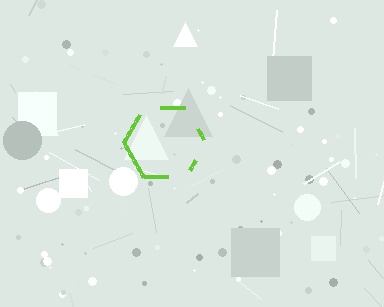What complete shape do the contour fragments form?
The contour fragments form a hexagon.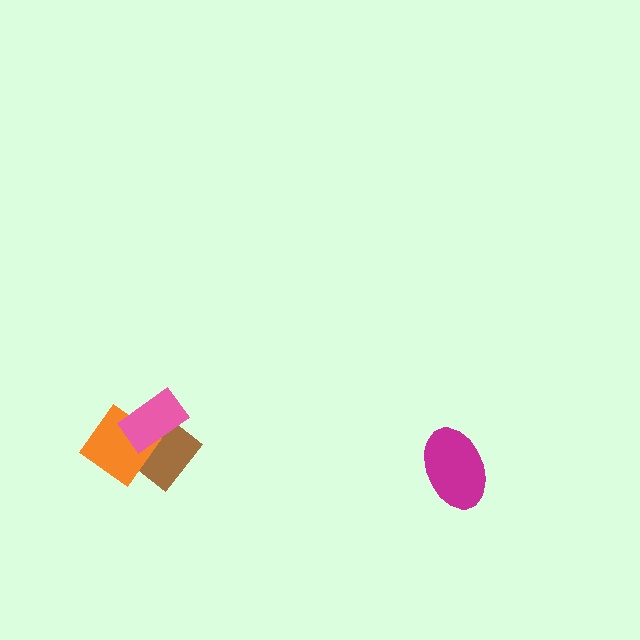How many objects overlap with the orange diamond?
2 objects overlap with the orange diamond.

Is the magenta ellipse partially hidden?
No, no other shape covers it.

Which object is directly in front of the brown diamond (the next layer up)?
The orange diamond is directly in front of the brown diamond.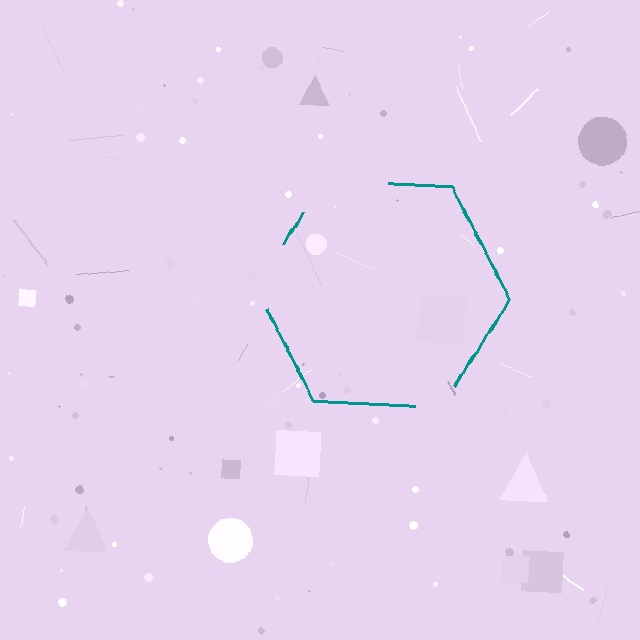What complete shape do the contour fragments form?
The contour fragments form a hexagon.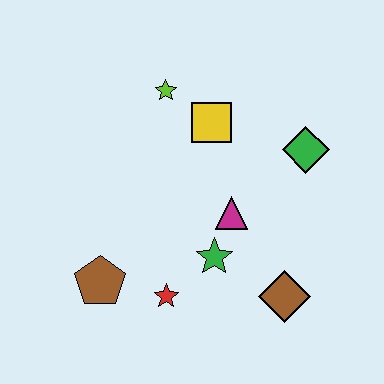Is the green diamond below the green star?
No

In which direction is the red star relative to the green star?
The red star is to the left of the green star.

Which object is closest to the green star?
The magenta triangle is closest to the green star.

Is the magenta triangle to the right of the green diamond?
No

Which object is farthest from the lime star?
The brown diamond is farthest from the lime star.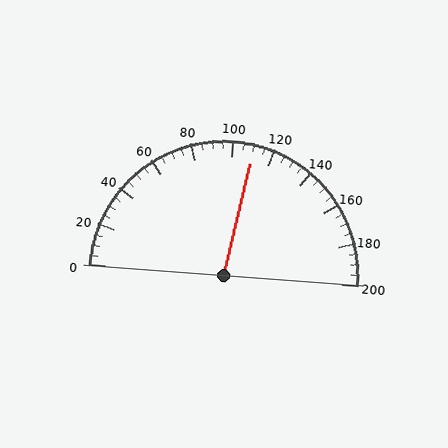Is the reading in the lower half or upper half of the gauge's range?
The reading is in the upper half of the range (0 to 200).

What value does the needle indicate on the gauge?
The needle indicates approximately 110.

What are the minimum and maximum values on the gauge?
The gauge ranges from 0 to 200.